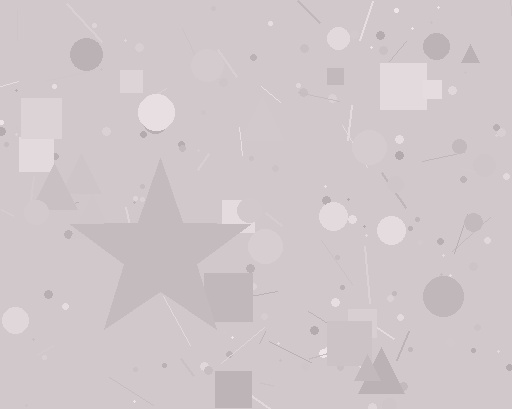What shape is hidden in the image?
A star is hidden in the image.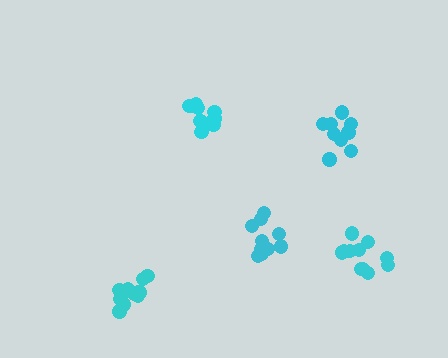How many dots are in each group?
Group 1: 9 dots, Group 2: 11 dots, Group 3: 13 dots, Group 4: 10 dots, Group 5: 11 dots (54 total).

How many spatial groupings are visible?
There are 5 spatial groupings.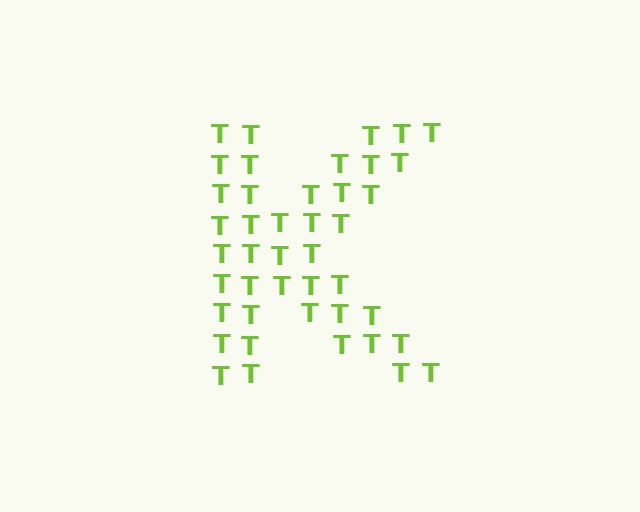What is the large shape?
The large shape is the letter K.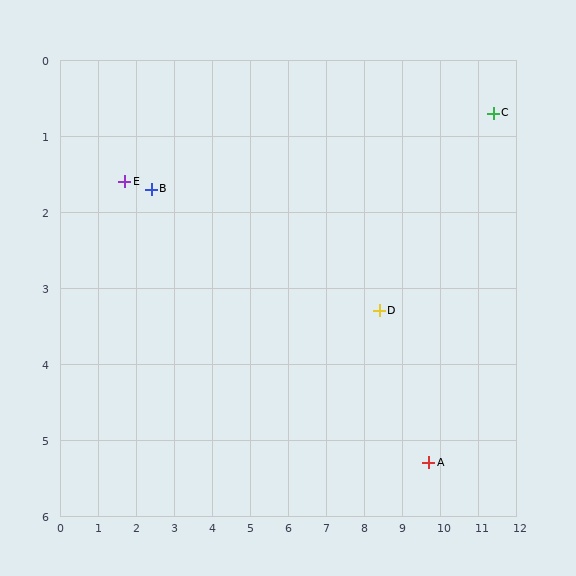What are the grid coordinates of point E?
Point E is at approximately (1.7, 1.6).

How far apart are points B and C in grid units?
Points B and C are about 9.1 grid units apart.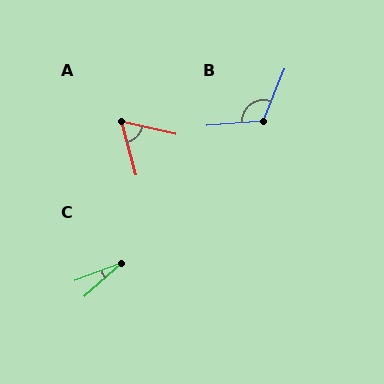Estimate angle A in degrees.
Approximately 62 degrees.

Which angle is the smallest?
C, at approximately 22 degrees.